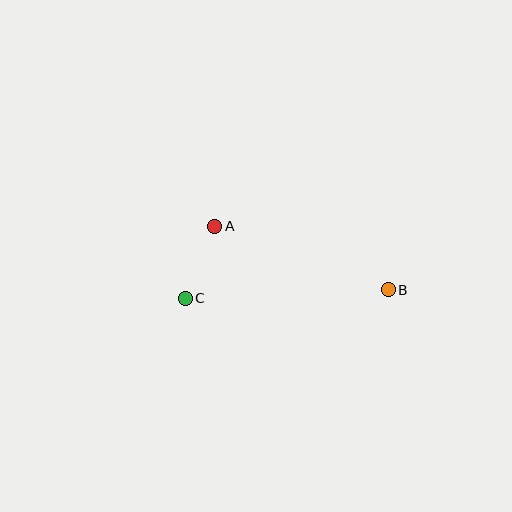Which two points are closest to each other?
Points A and C are closest to each other.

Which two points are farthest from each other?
Points B and C are farthest from each other.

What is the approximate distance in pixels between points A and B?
The distance between A and B is approximately 185 pixels.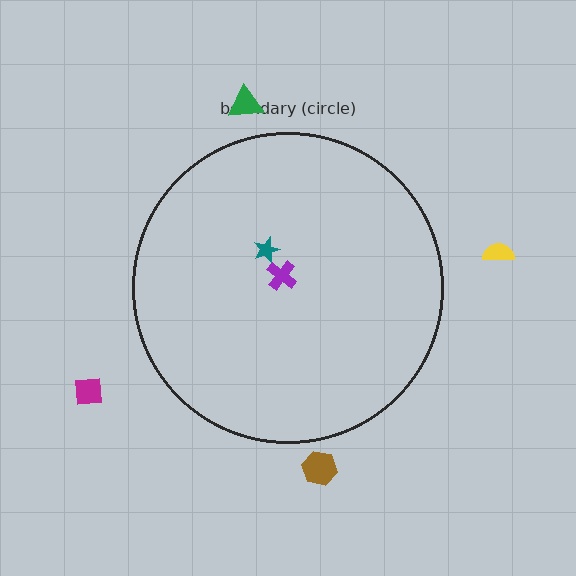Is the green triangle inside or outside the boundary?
Outside.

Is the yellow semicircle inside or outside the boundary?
Outside.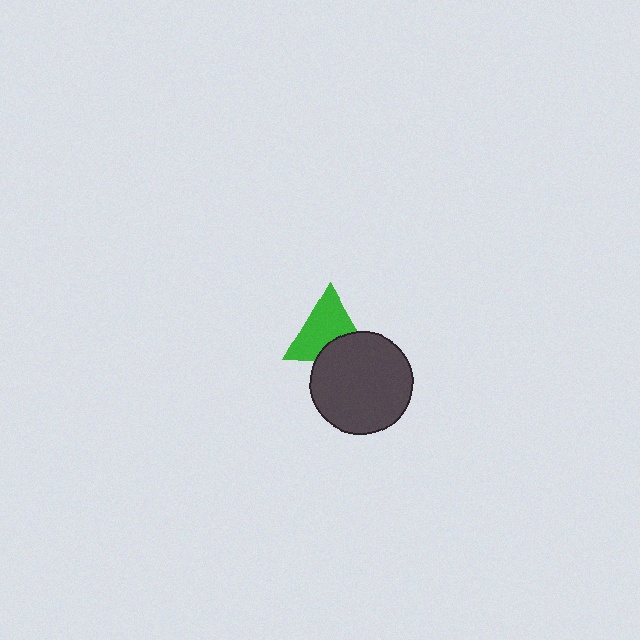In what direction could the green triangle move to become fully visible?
The green triangle could move up. That would shift it out from behind the dark gray circle entirely.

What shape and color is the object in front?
The object in front is a dark gray circle.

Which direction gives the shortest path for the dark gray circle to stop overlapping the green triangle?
Moving down gives the shortest separation.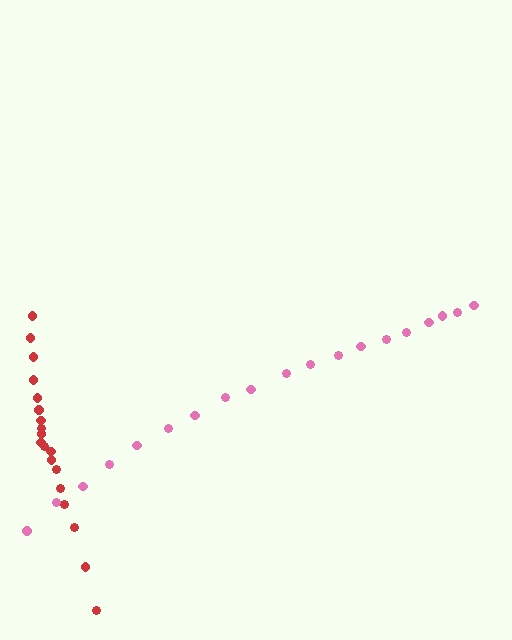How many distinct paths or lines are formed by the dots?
There are 2 distinct paths.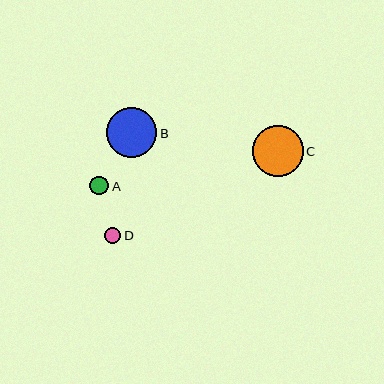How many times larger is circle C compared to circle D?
Circle C is approximately 3.2 times the size of circle D.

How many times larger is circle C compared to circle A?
Circle C is approximately 2.7 times the size of circle A.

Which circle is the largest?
Circle C is the largest with a size of approximately 51 pixels.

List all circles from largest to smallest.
From largest to smallest: C, B, A, D.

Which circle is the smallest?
Circle D is the smallest with a size of approximately 16 pixels.